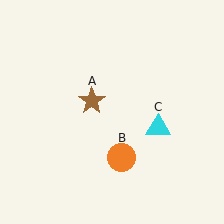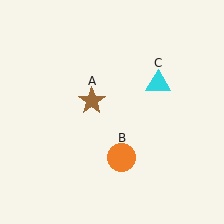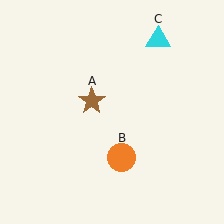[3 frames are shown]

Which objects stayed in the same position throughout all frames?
Brown star (object A) and orange circle (object B) remained stationary.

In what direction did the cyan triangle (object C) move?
The cyan triangle (object C) moved up.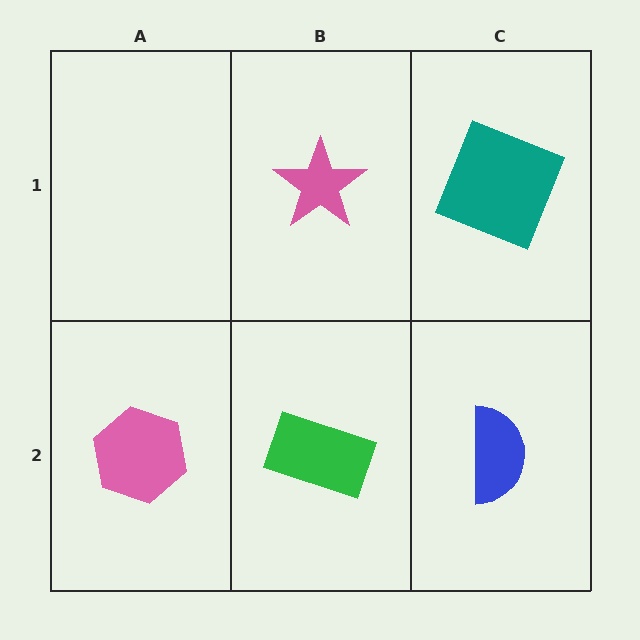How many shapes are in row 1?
2 shapes.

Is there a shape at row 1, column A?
No, that cell is empty.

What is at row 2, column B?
A green rectangle.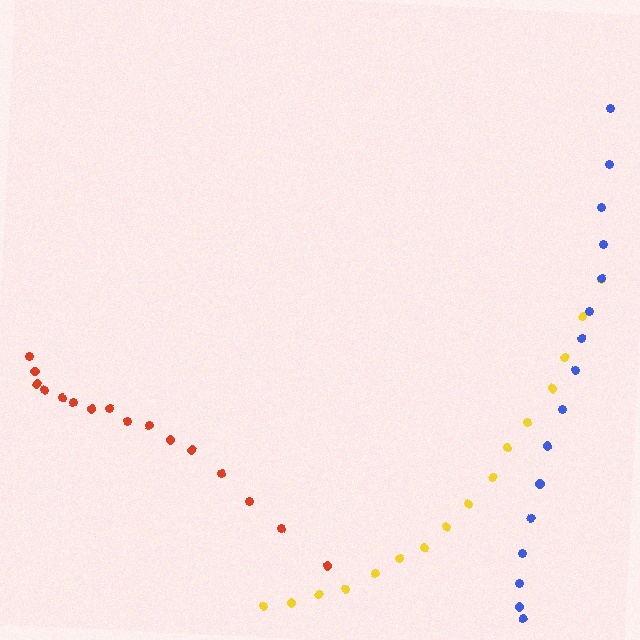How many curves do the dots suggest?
There are 3 distinct paths.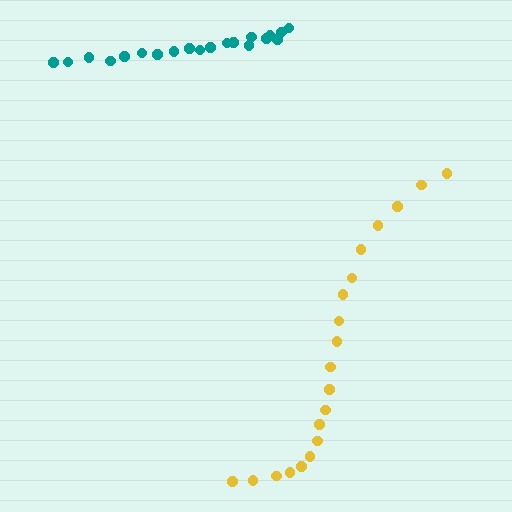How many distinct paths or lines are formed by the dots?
There are 2 distinct paths.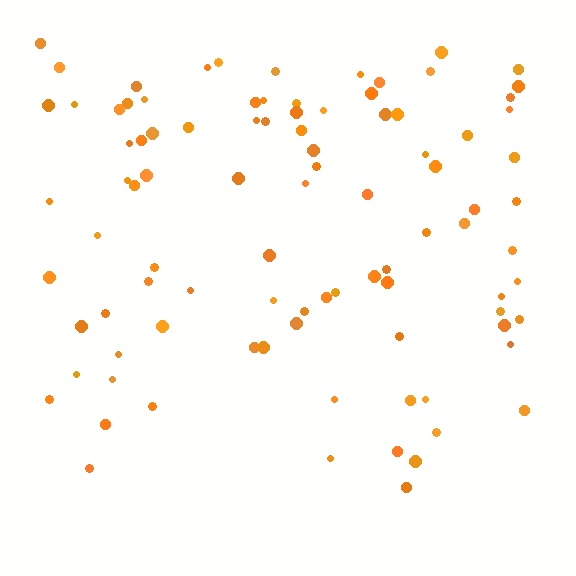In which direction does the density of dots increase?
From bottom to top, with the top side densest.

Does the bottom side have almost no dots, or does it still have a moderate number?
Still a moderate number, just noticeably fewer than the top.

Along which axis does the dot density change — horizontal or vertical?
Vertical.